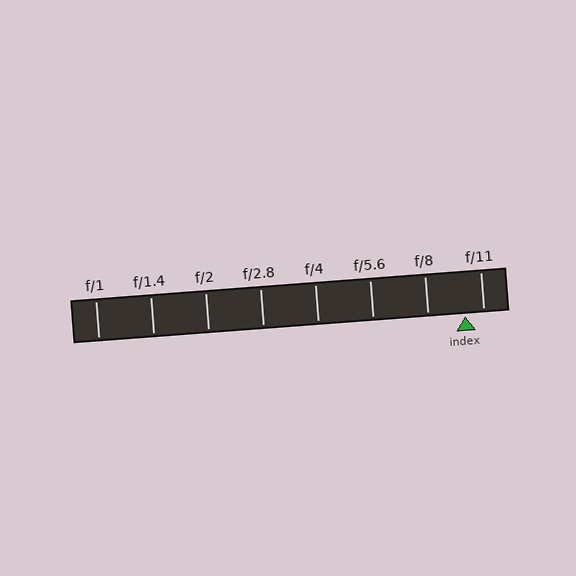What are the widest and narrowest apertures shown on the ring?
The widest aperture shown is f/1 and the narrowest is f/11.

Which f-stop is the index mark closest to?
The index mark is closest to f/11.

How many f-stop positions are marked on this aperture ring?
There are 8 f-stop positions marked.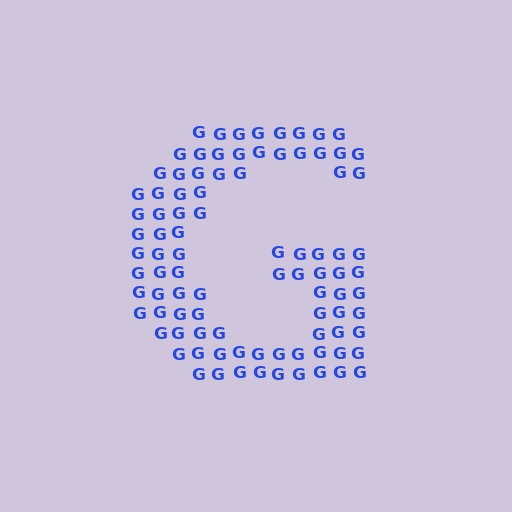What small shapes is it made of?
It is made of small letter G's.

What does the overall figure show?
The overall figure shows the letter G.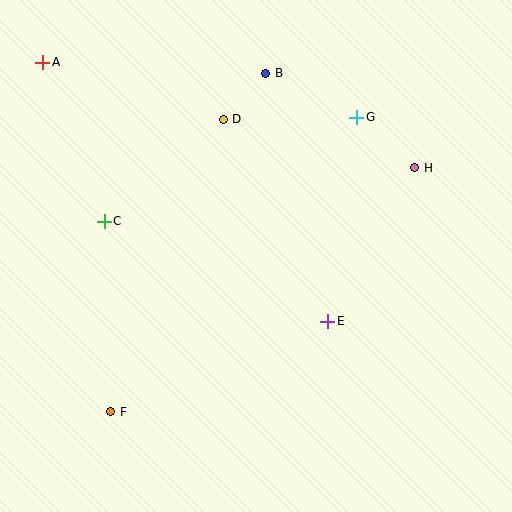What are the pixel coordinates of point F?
Point F is at (111, 412).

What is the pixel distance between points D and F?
The distance between D and F is 313 pixels.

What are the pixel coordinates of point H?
Point H is at (415, 168).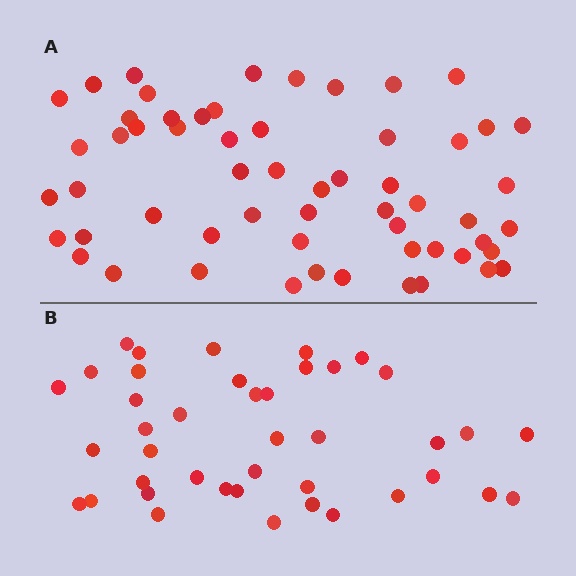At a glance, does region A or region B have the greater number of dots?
Region A (the top region) has more dots.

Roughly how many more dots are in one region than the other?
Region A has approximately 15 more dots than region B.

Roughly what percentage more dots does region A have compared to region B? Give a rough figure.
About 40% more.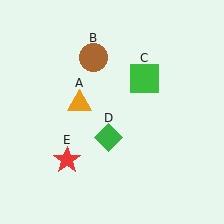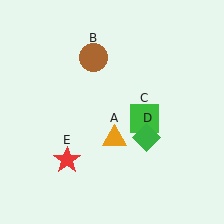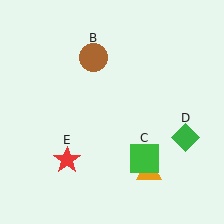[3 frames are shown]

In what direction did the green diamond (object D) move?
The green diamond (object D) moved right.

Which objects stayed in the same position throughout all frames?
Brown circle (object B) and red star (object E) remained stationary.